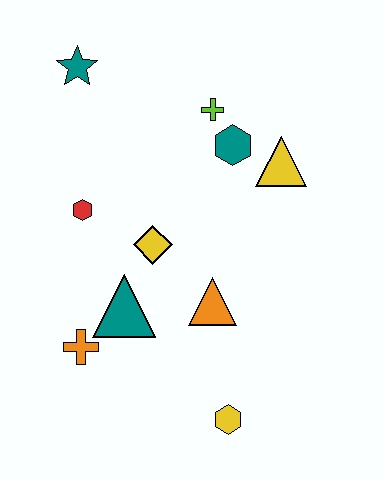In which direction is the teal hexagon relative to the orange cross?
The teal hexagon is above the orange cross.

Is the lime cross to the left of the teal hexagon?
Yes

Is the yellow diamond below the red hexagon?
Yes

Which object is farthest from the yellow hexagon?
The teal star is farthest from the yellow hexagon.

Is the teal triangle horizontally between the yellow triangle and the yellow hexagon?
No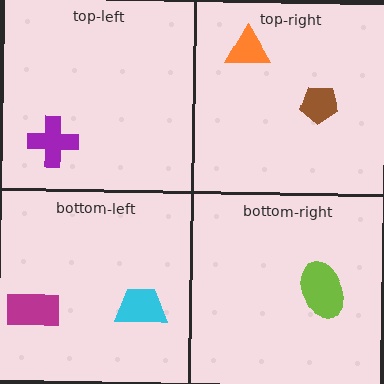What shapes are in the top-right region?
The orange triangle, the brown pentagon.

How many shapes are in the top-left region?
1.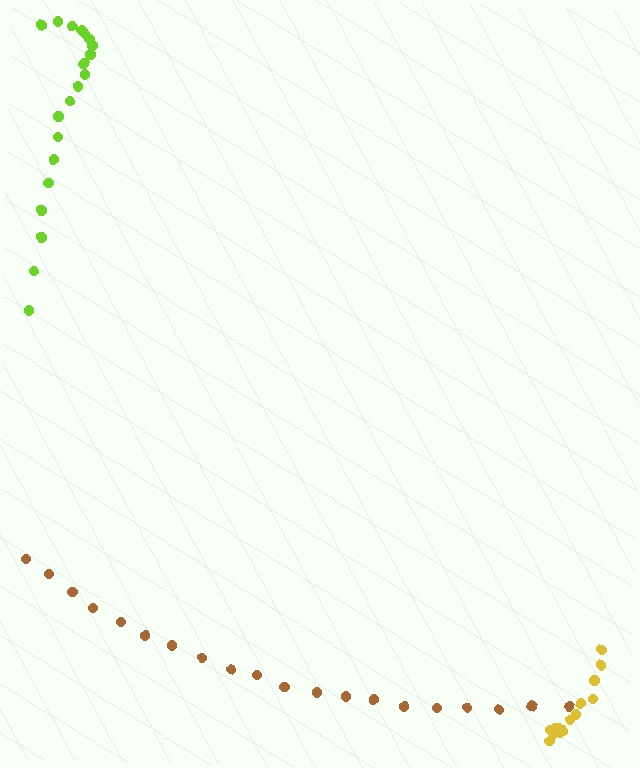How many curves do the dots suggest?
There are 3 distinct paths.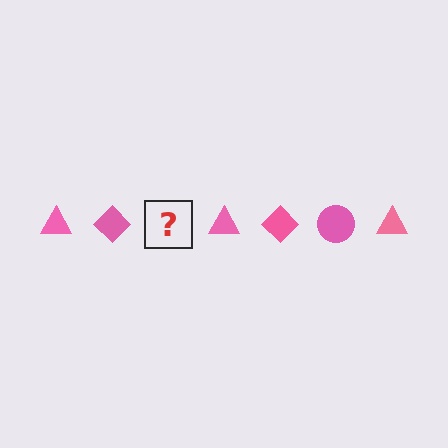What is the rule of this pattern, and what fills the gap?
The rule is that the pattern cycles through triangle, diamond, circle shapes in pink. The gap should be filled with a pink circle.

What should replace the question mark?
The question mark should be replaced with a pink circle.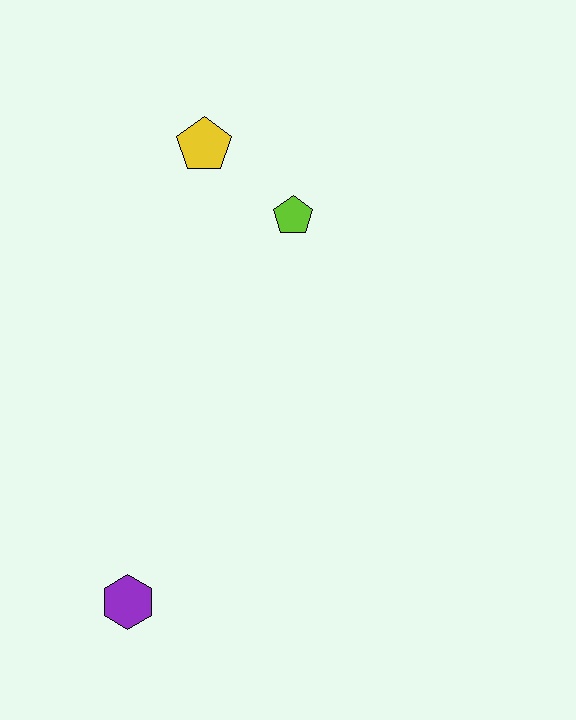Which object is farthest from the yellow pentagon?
The purple hexagon is farthest from the yellow pentagon.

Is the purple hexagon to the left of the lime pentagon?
Yes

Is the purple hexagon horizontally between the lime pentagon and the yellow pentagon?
No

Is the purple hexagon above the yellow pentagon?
No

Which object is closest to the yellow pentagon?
The lime pentagon is closest to the yellow pentagon.